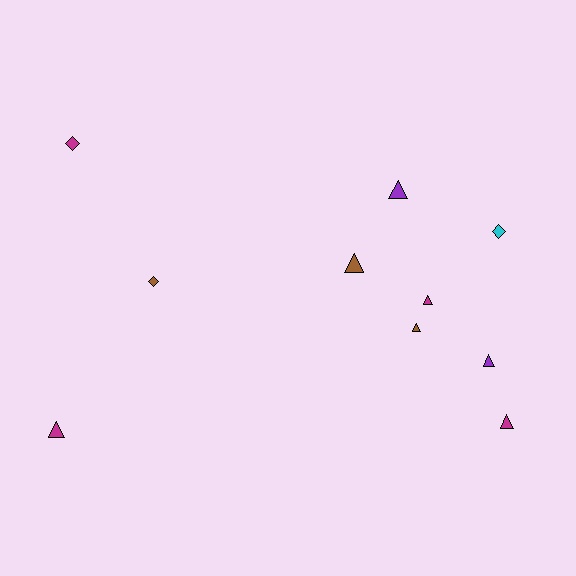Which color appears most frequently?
Magenta, with 4 objects.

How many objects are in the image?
There are 10 objects.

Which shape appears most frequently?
Triangle, with 7 objects.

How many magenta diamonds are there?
There is 1 magenta diamond.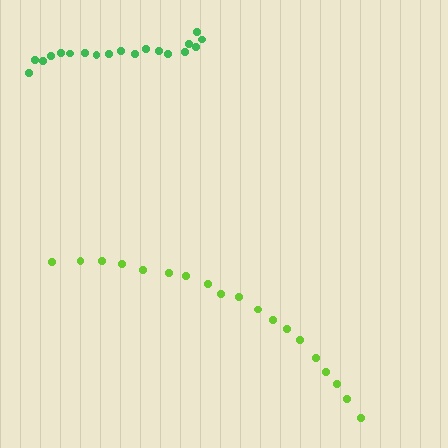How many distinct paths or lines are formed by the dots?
There are 2 distinct paths.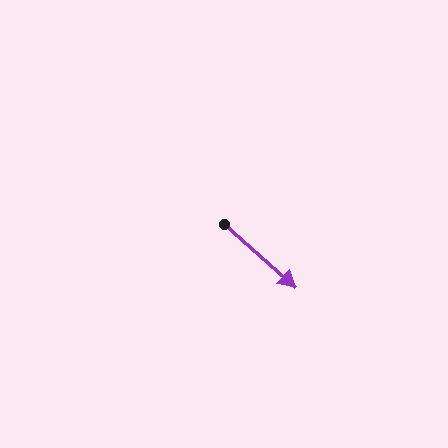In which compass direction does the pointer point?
Southeast.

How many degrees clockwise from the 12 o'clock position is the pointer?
Approximately 132 degrees.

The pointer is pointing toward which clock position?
Roughly 4 o'clock.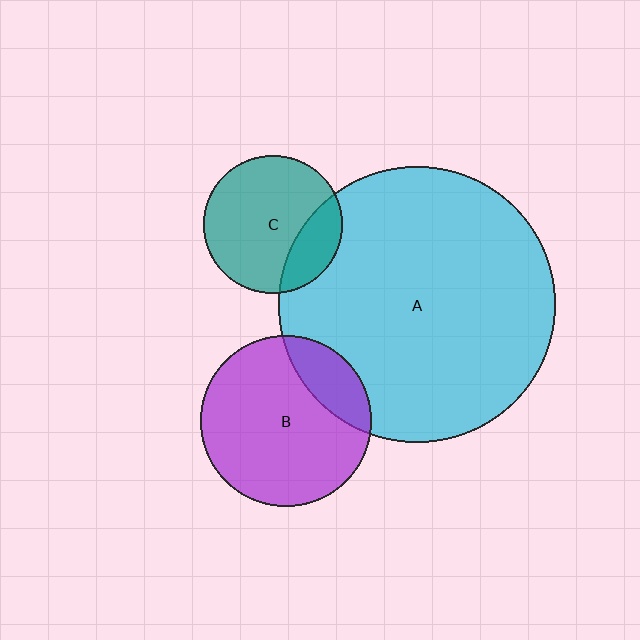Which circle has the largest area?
Circle A (cyan).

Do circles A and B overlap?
Yes.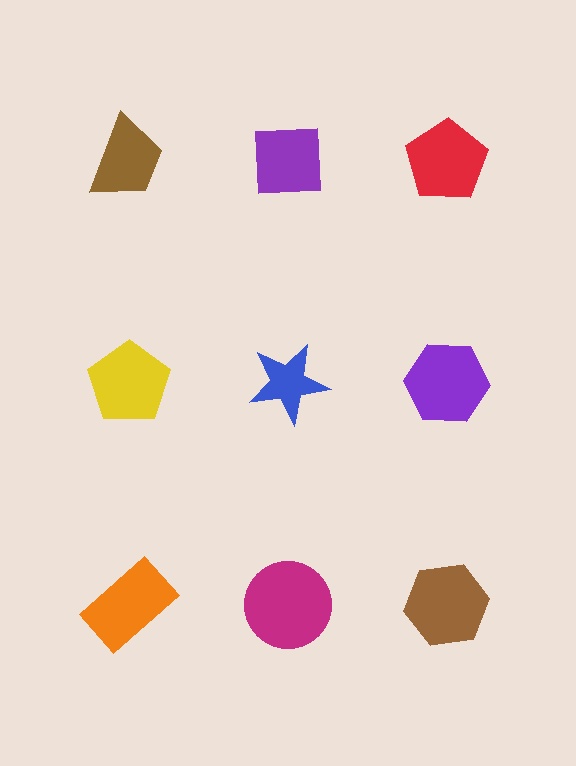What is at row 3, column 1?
An orange rectangle.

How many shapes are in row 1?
3 shapes.